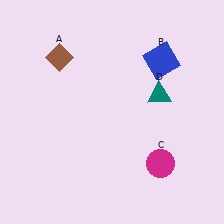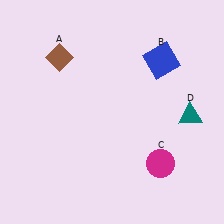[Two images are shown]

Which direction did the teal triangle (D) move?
The teal triangle (D) moved right.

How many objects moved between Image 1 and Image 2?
1 object moved between the two images.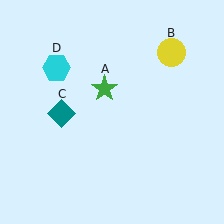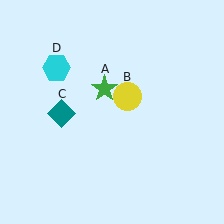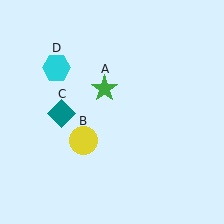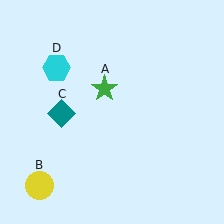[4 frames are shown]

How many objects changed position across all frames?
1 object changed position: yellow circle (object B).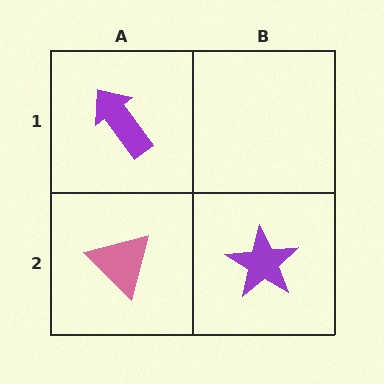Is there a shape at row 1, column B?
No, that cell is empty.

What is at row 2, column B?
A purple star.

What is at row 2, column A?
A pink triangle.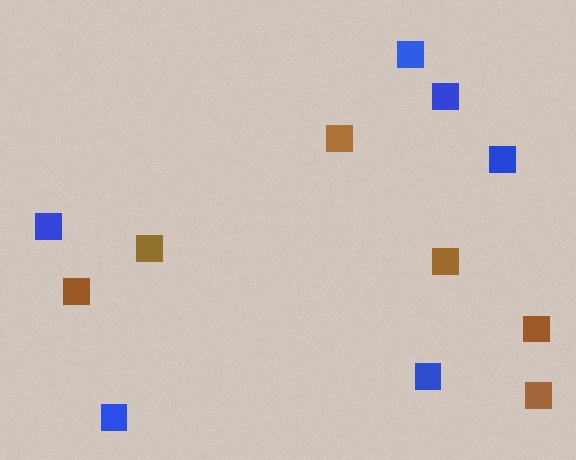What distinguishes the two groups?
There are 2 groups: one group of brown squares (6) and one group of blue squares (6).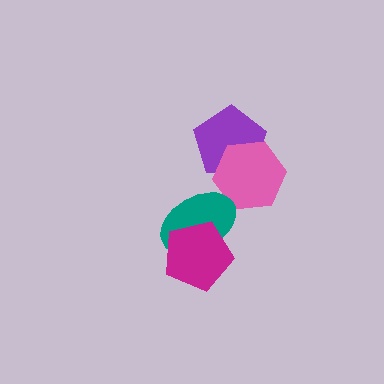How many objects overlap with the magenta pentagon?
1 object overlaps with the magenta pentagon.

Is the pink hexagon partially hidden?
Yes, it is partially covered by another shape.